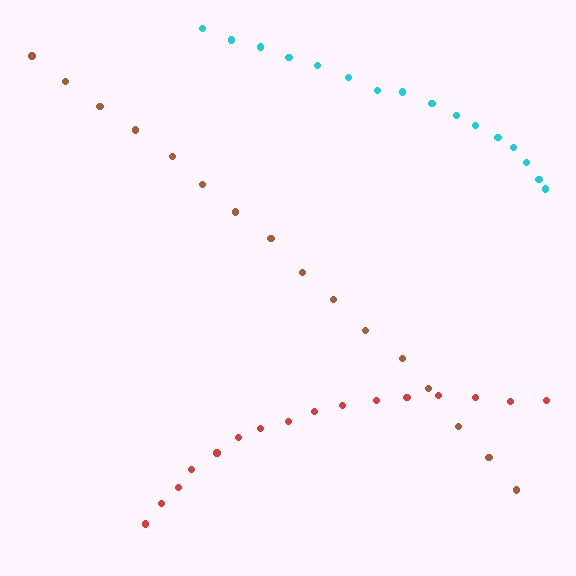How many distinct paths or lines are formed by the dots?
There are 3 distinct paths.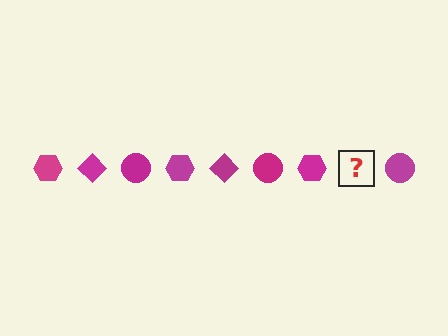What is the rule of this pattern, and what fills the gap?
The rule is that the pattern cycles through hexagon, diamond, circle shapes in magenta. The gap should be filled with a magenta diamond.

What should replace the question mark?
The question mark should be replaced with a magenta diamond.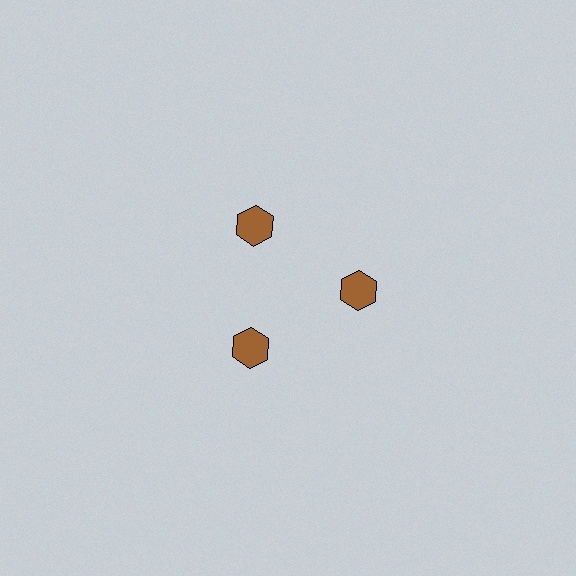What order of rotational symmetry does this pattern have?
This pattern has 3-fold rotational symmetry.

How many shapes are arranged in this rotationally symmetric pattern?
There are 3 shapes, arranged in 3 groups of 1.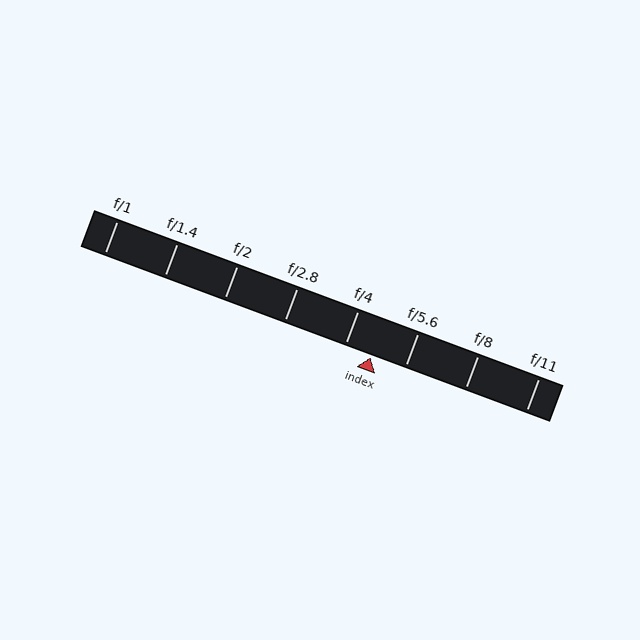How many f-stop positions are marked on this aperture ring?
There are 8 f-stop positions marked.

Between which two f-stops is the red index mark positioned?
The index mark is between f/4 and f/5.6.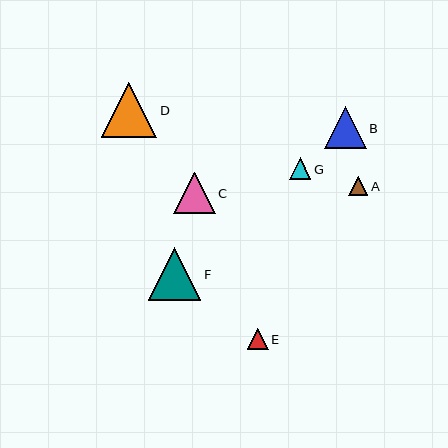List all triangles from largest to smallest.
From largest to smallest: D, F, B, C, G, E, A.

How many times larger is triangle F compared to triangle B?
Triangle F is approximately 1.3 times the size of triangle B.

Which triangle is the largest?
Triangle D is the largest with a size of approximately 55 pixels.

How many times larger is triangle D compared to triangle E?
Triangle D is approximately 2.7 times the size of triangle E.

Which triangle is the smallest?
Triangle A is the smallest with a size of approximately 19 pixels.